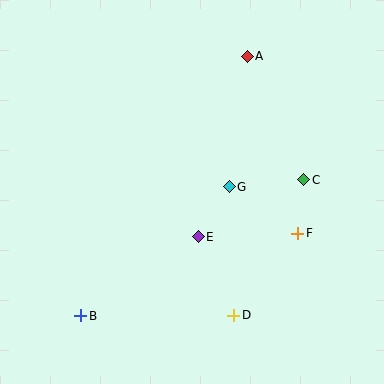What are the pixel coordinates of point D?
Point D is at (233, 315).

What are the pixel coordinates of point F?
Point F is at (298, 233).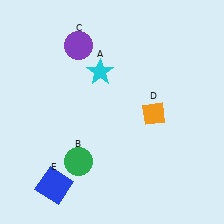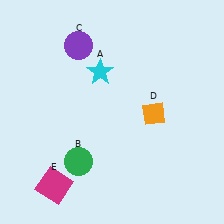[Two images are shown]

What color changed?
The square (E) changed from blue in Image 1 to magenta in Image 2.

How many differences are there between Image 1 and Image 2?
There is 1 difference between the two images.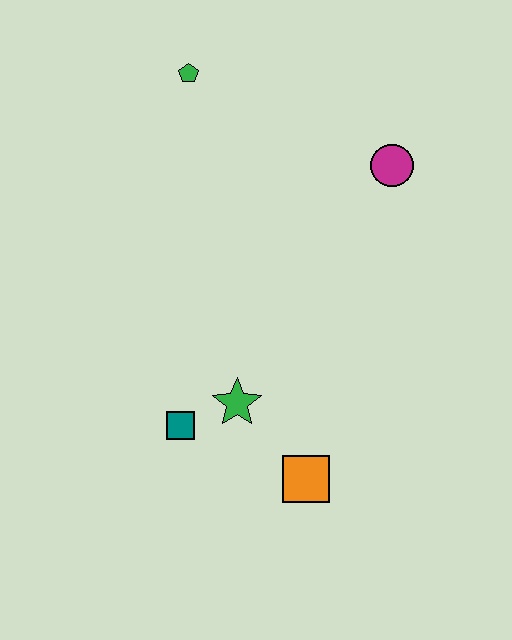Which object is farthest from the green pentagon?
The orange square is farthest from the green pentagon.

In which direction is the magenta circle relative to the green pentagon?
The magenta circle is to the right of the green pentagon.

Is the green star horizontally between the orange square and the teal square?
Yes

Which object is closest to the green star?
The teal square is closest to the green star.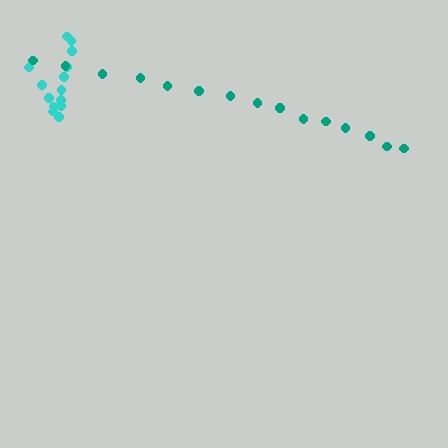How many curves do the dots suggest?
There are 2 distinct paths.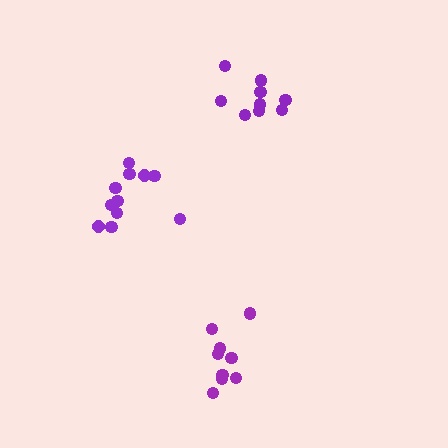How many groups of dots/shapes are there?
There are 3 groups.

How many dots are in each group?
Group 1: 9 dots, Group 2: 11 dots, Group 3: 9 dots (29 total).